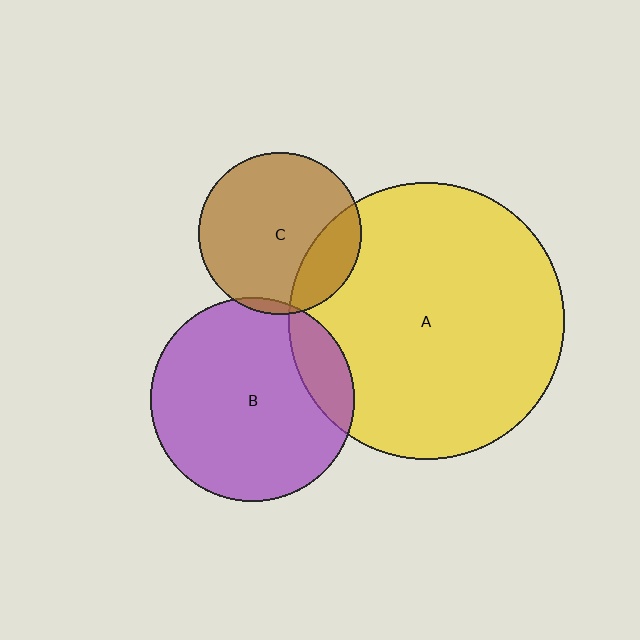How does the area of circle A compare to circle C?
Approximately 2.9 times.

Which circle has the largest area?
Circle A (yellow).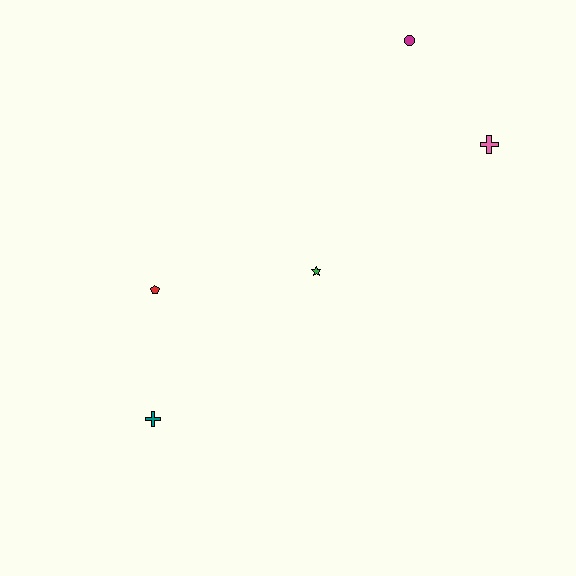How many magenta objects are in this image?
There is 1 magenta object.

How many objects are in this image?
There are 5 objects.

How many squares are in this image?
There are no squares.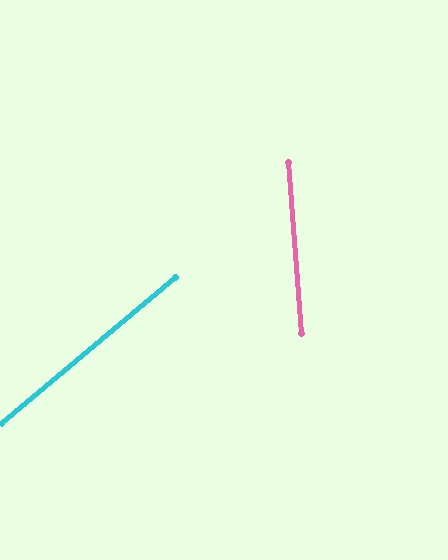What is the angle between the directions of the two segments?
Approximately 55 degrees.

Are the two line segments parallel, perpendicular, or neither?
Neither parallel nor perpendicular — they differ by about 55°.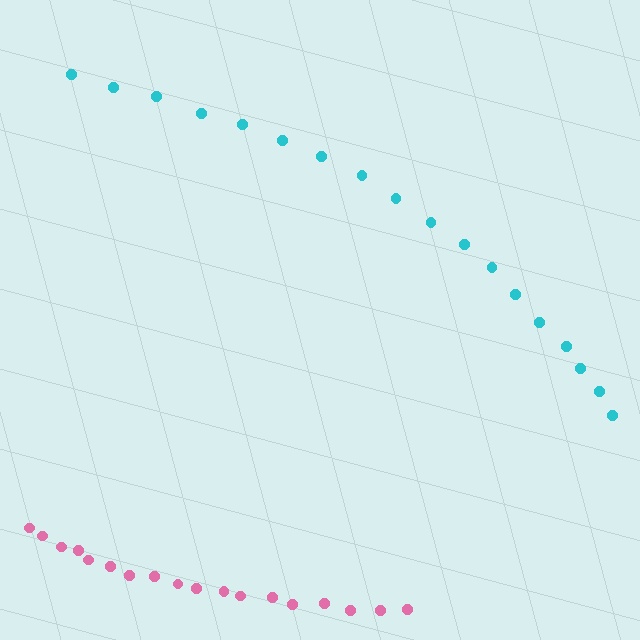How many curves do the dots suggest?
There are 2 distinct paths.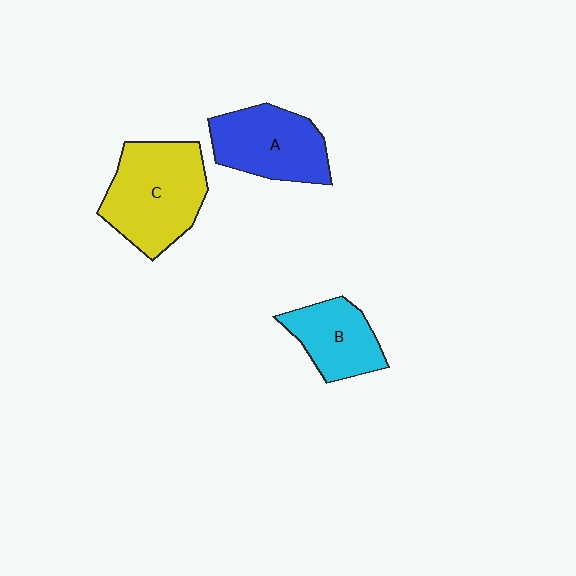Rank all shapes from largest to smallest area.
From largest to smallest: C (yellow), A (blue), B (cyan).